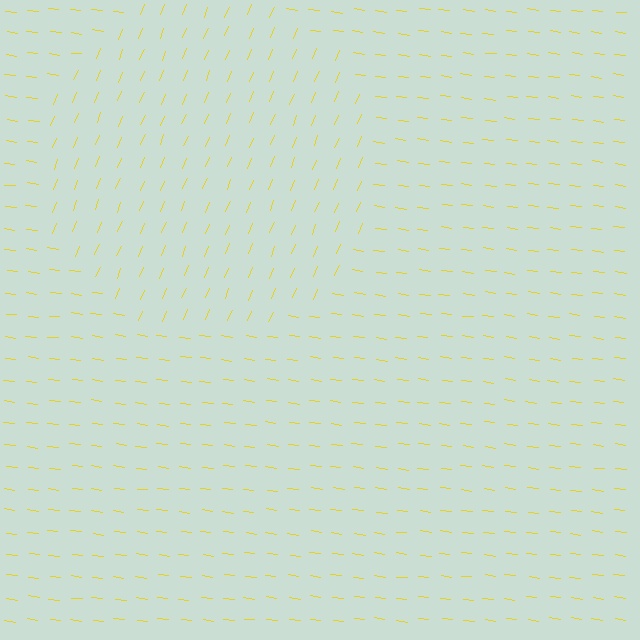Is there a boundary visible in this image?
Yes, there is a texture boundary formed by a change in line orientation.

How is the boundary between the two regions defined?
The boundary is defined purely by a change in line orientation (approximately 75 degrees difference). All lines are the same color and thickness.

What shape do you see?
I see a circle.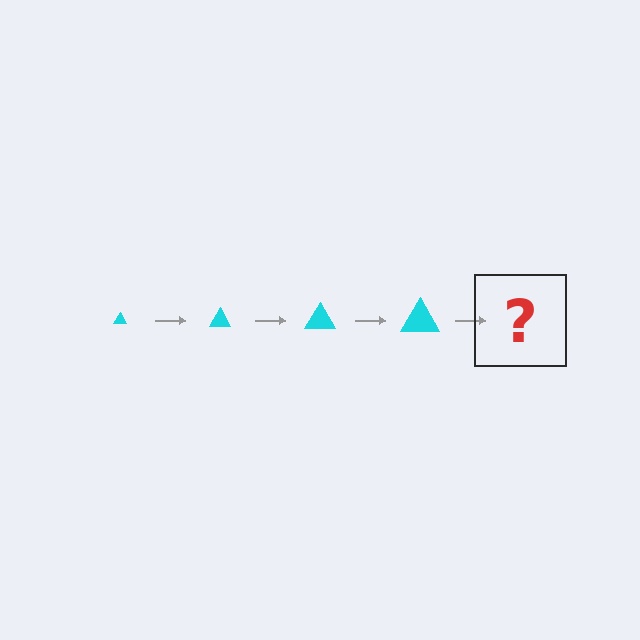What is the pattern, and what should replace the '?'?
The pattern is that the triangle gets progressively larger each step. The '?' should be a cyan triangle, larger than the previous one.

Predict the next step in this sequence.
The next step is a cyan triangle, larger than the previous one.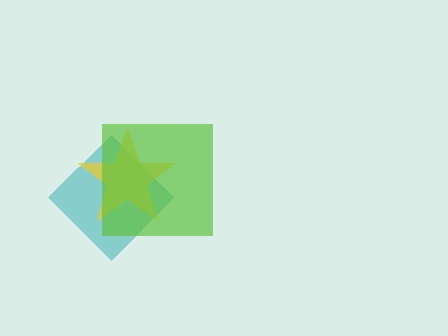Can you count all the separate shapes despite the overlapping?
Yes, there are 3 separate shapes.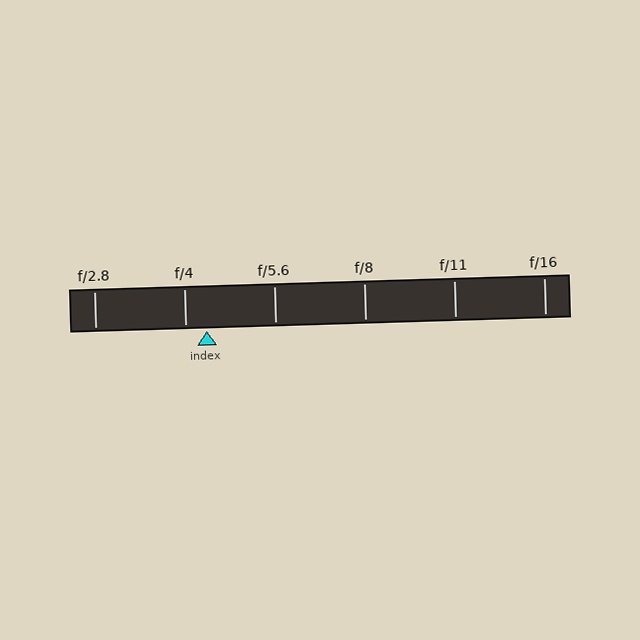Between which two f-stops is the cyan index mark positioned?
The index mark is between f/4 and f/5.6.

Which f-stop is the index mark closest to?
The index mark is closest to f/4.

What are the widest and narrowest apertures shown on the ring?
The widest aperture shown is f/2.8 and the narrowest is f/16.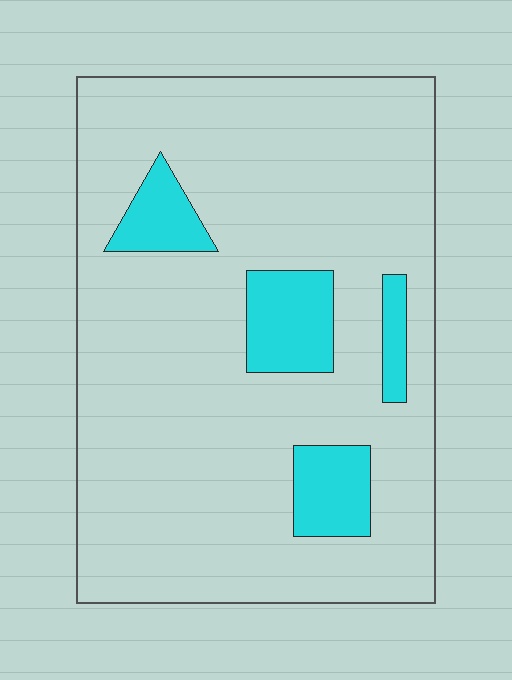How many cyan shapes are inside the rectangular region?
4.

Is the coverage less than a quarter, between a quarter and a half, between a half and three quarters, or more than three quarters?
Less than a quarter.